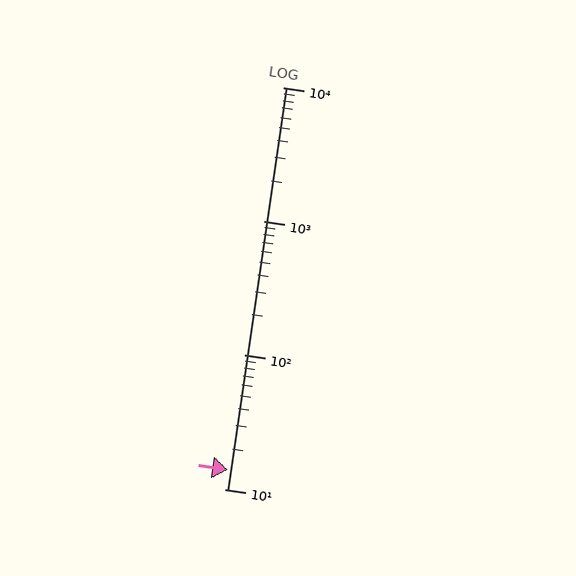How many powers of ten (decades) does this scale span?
The scale spans 3 decades, from 10 to 10000.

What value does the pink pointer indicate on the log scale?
The pointer indicates approximately 14.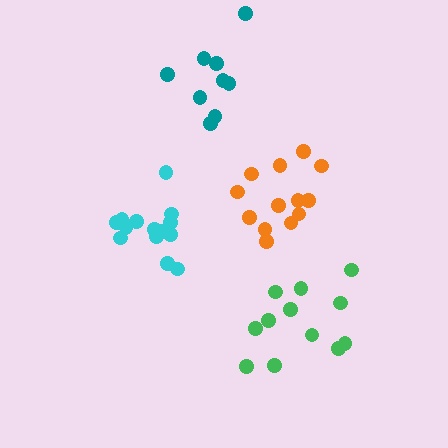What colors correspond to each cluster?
The clusters are colored: orange, green, cyan, teal.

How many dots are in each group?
Group 1: 13 dots, Group 2: 12 dots, Group 3: 14 dots, Group 4: 9 dots (48 total).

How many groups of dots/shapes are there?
There are 4 groups.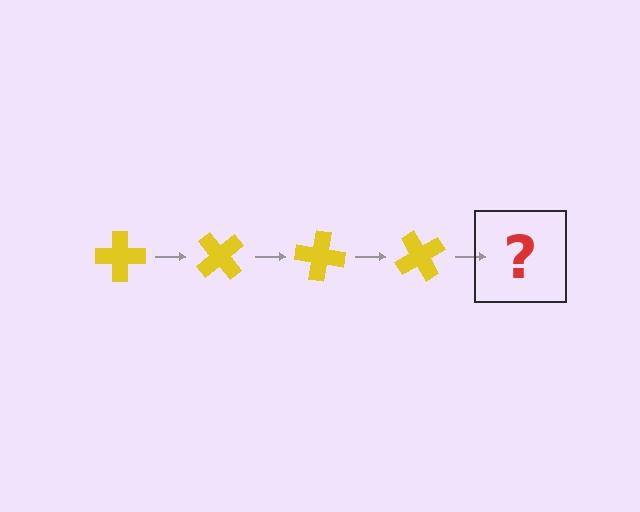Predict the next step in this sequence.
The next step is a yellow cross rotated 200 degrees.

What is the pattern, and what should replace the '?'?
The pattern is that the cross rotates 50 degrees each step. The '?' should be a yellow cross rotated 200 degrees.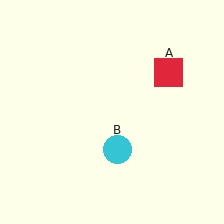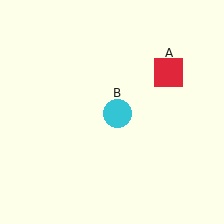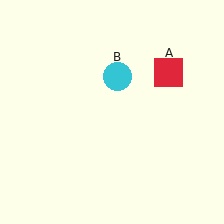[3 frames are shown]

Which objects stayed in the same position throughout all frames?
Red square (object A) remained stationary.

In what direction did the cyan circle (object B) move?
The cyan circle (object B) moved up.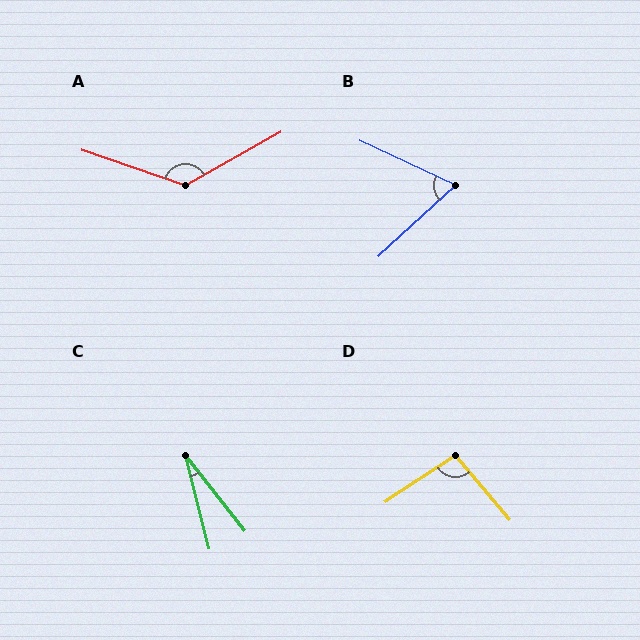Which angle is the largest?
A, at approximately 132 degrees.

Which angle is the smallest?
C, at approximately 24 degrees.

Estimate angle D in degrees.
Approximately 97 degrees.